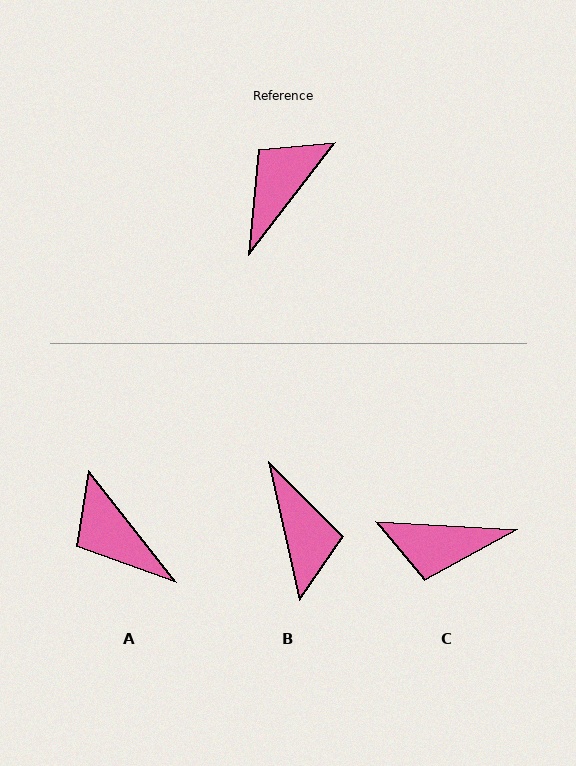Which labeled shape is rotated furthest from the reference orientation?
B, about 130 degrees away.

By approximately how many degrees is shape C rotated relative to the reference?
Approximately 124 degrees counter-clockwise.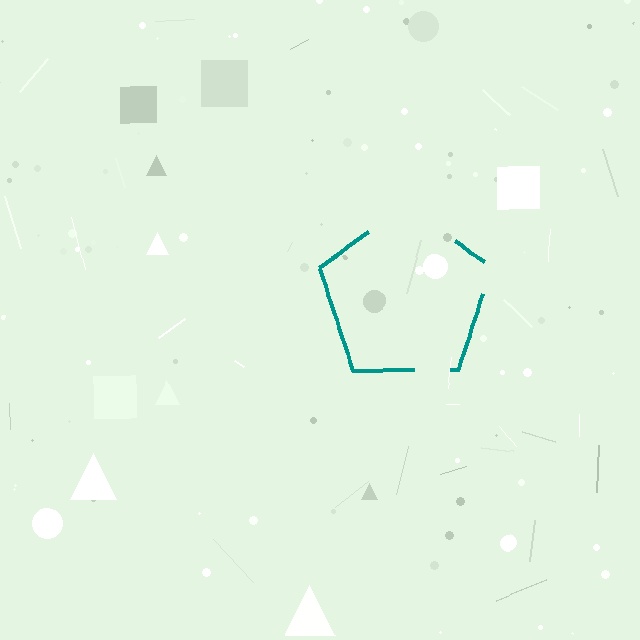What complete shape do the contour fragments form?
The contour fragments form a pentagon.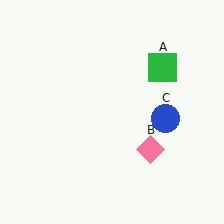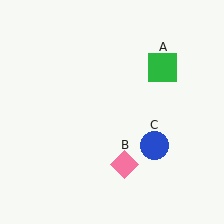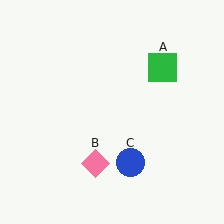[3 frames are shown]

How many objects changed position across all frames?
2 objects changed position: pink diamond (object B), blue circle (object C).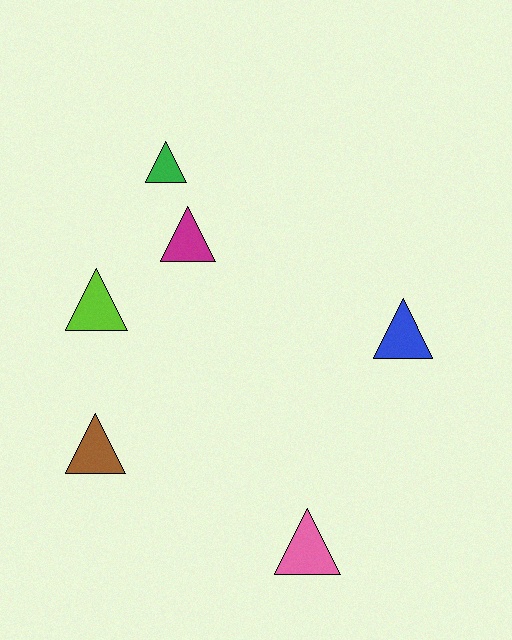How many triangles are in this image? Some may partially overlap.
There are 6 triangles.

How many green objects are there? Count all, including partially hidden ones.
There is 1 green object.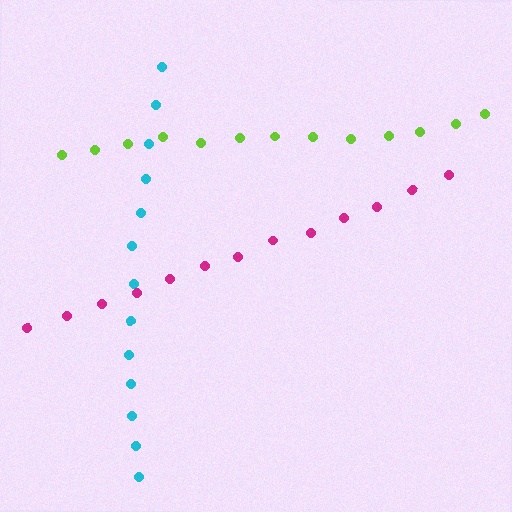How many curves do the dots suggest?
There are 3 distinct paths.